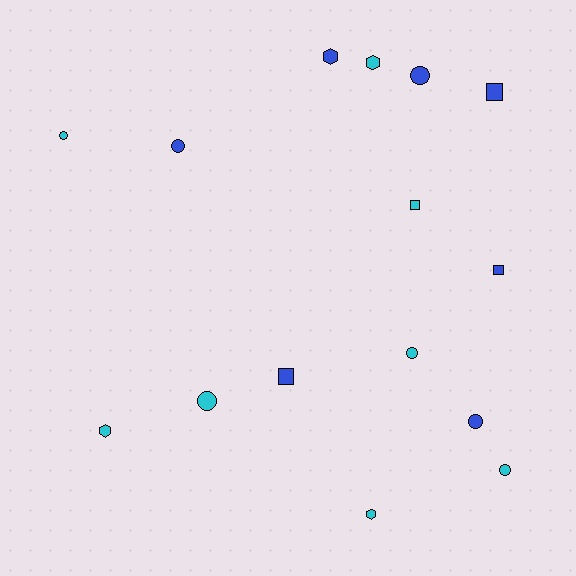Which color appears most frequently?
Cyan, with 8 objects.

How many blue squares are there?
There are 3 blue squares.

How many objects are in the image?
There are 15 objects.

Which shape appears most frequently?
Circle, with 7 objects.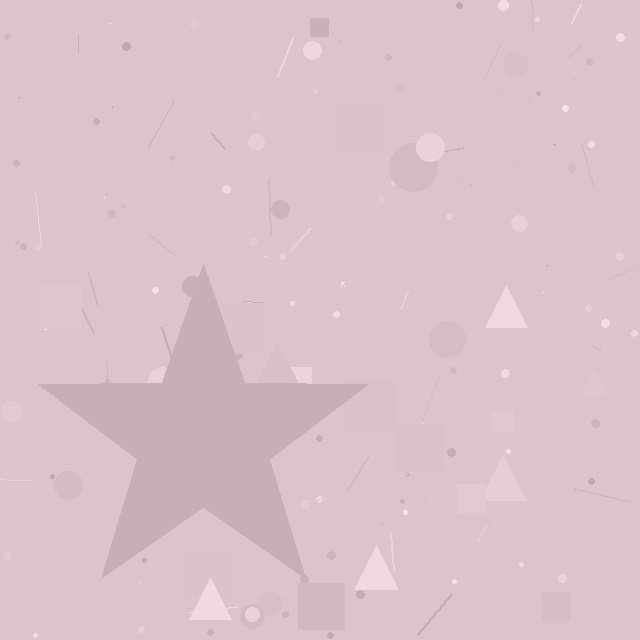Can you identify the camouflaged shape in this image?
The camouflaged shape is a star.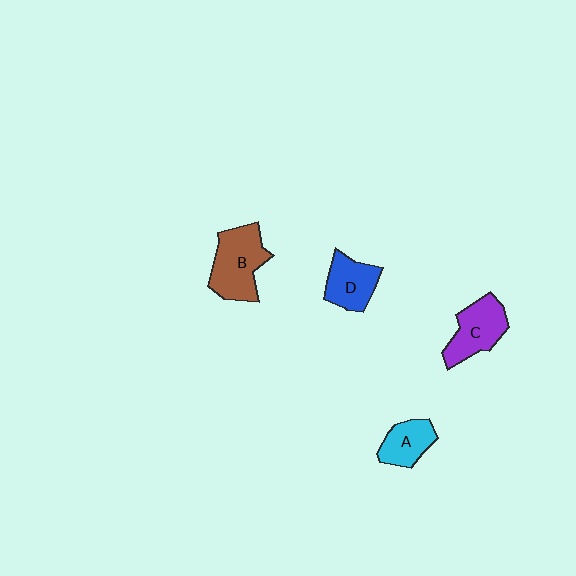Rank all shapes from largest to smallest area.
From largest to smallest: B (brown), C (purple), D (blue), A (cyan).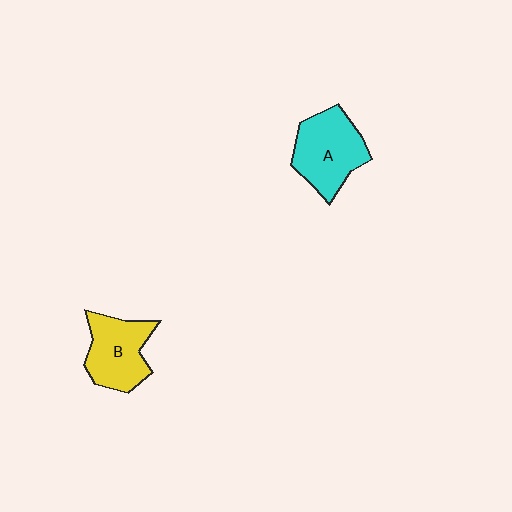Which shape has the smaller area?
Shape B (yellow).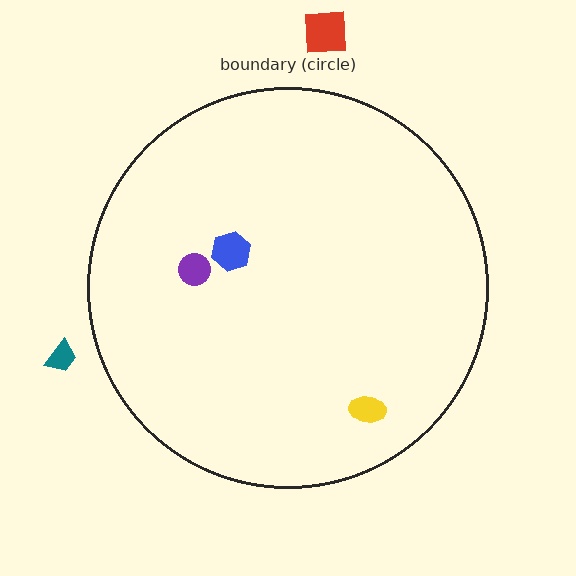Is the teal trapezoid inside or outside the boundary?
Outside.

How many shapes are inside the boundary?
3 inside, 2 outside.